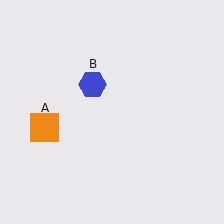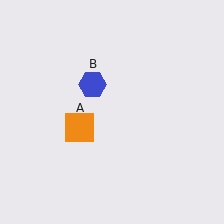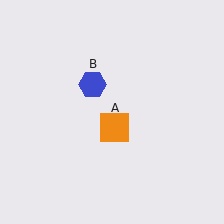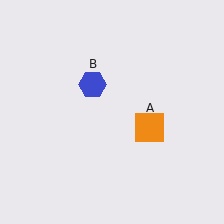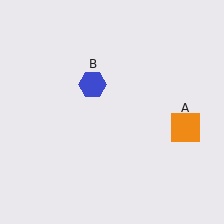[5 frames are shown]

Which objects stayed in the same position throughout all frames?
Blue hexagon (object B) remained stationary.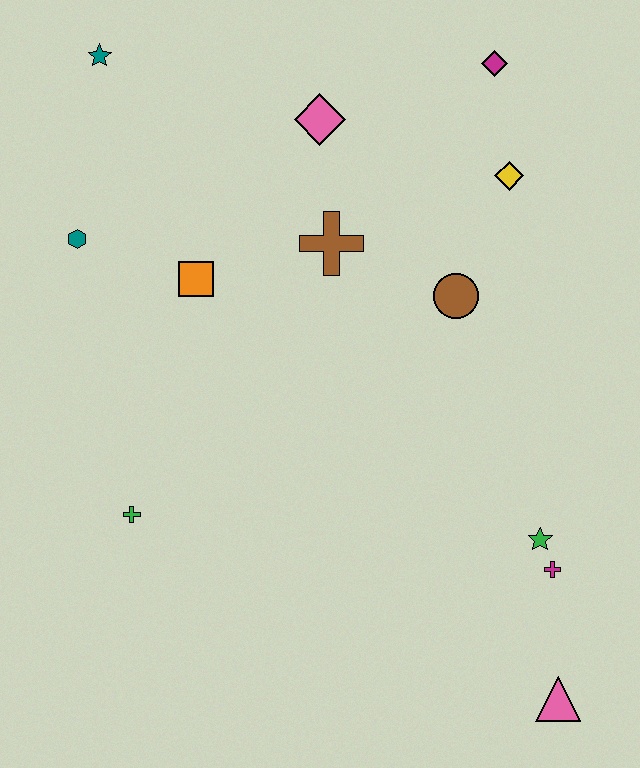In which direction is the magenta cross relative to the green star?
The magenta cross is below the green star.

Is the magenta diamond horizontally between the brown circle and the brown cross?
No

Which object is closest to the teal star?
The teal hexagon is closest to the teal star.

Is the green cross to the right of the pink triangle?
No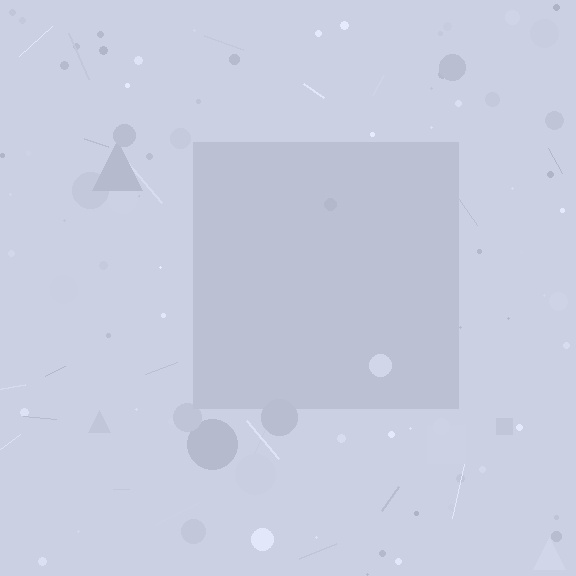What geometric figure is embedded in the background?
A square is embedded in the background.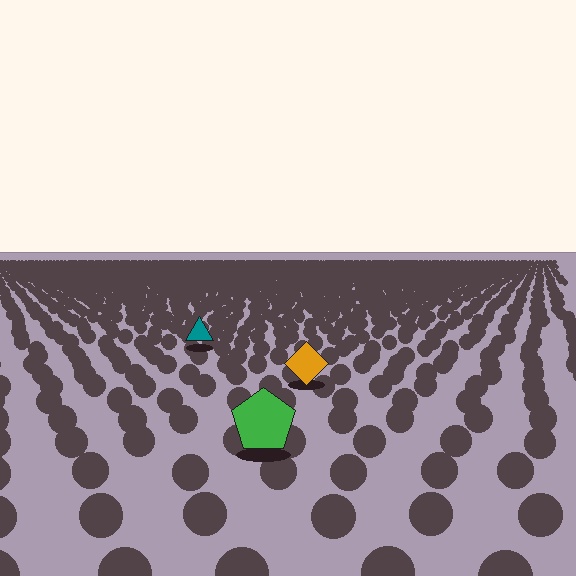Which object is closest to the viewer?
The green pentagon is closest. The texture marks near it are larger and more spread out.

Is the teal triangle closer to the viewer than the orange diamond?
No. The orange diamond is closer — you can tell from the texture gradient: the ground texture is coarser near it.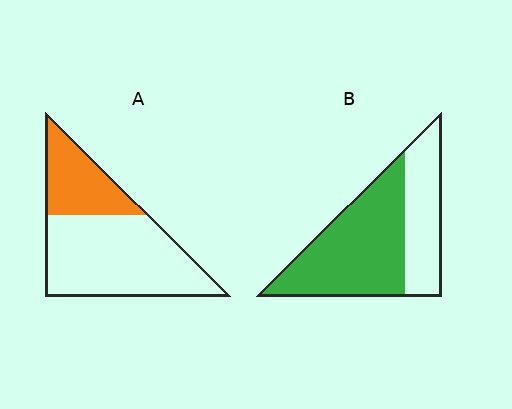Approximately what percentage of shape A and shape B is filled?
A is approximately 30% and B is approximately 65%.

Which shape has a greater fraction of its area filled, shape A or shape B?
Shape B.